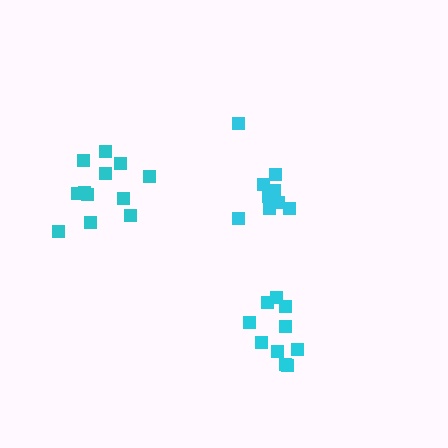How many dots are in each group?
Group 1: 9 dots, Group 2: 10 dots, Group 3: 13 dots (32 total).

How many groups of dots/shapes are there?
There are 3 groups.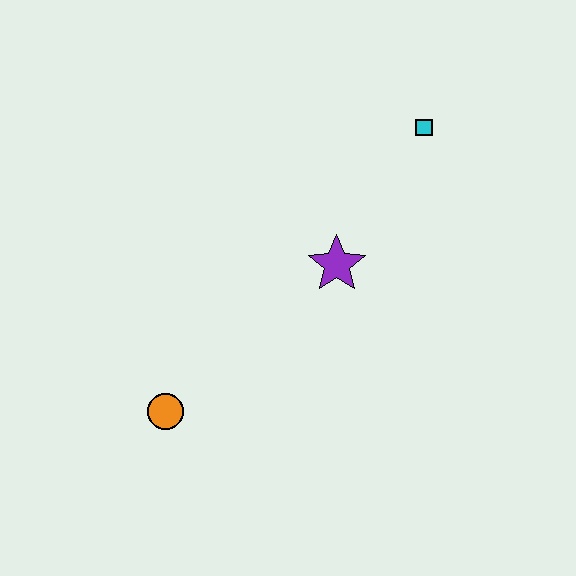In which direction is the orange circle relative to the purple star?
The orange circle is to the left of the purple star.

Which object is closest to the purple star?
The cyan square is closest to the purple star.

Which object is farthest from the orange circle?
The cyan square is farthest from the orange circle.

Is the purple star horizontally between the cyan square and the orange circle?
Yes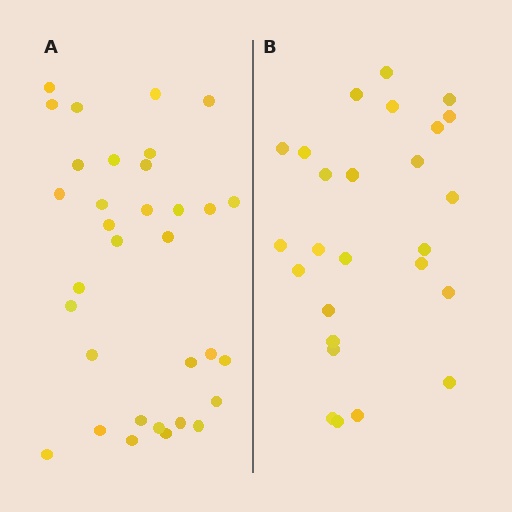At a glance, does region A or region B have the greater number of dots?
Region A (the left region) has more dots.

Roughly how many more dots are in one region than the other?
Region A has roughly 8 or so more dots than region B.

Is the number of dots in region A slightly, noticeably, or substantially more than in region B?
Region A has noticeably more, but not dramatically so. The ratio is roughly 1.3 to 1.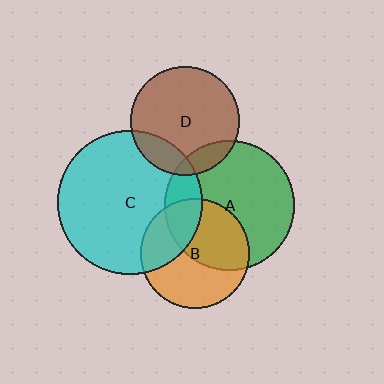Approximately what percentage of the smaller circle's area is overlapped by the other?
Approximately 15%.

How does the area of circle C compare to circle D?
Approximately 1.8 times.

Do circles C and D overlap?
Yes.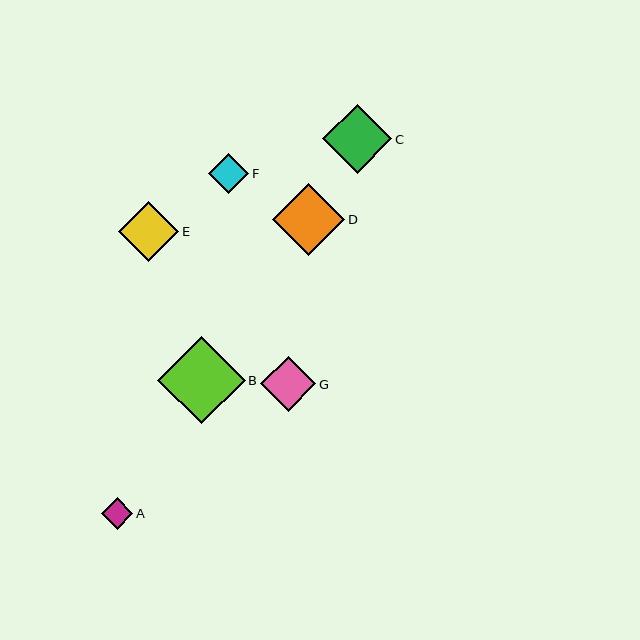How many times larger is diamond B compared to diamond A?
Diamond B is approximately 2.8 times the size of diamond A.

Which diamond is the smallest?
Diamond A is the smallest with a size of approximately 31 pixels.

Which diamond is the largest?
Diamond B is the largest with a size of approximately 87 pixels.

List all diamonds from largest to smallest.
From largest to smallest: B, D, C, E, G, F, A.